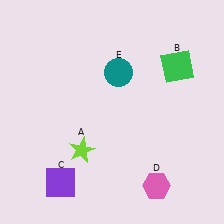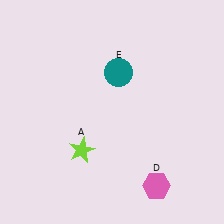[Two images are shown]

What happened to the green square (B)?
The green square (B) was removed in Image 2. It was in the top-right area of Image 1.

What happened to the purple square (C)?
The purple square (C) was removed in Image 2. It was in the bottom-left area of Image 1.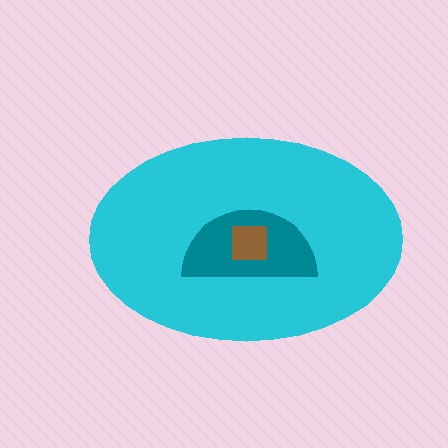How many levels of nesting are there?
3.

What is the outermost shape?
The cyan ellipse.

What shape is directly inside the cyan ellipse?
The teal semicircle.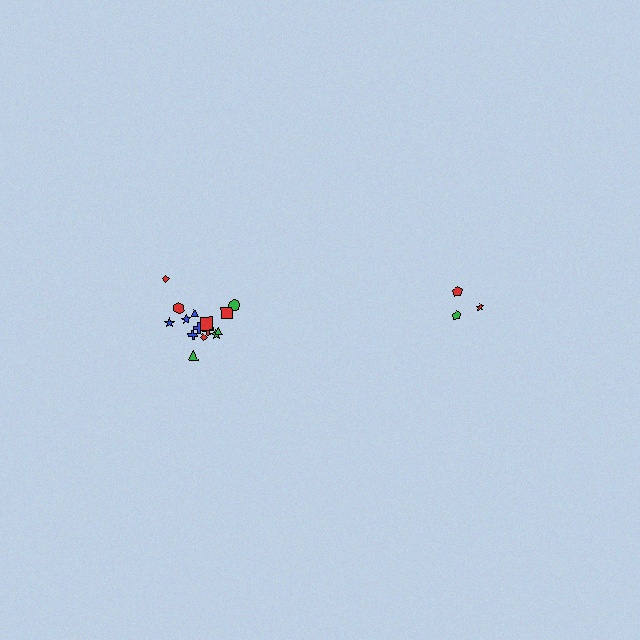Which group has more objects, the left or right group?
The left group.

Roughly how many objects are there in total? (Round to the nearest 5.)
Roughly 20 objects in total.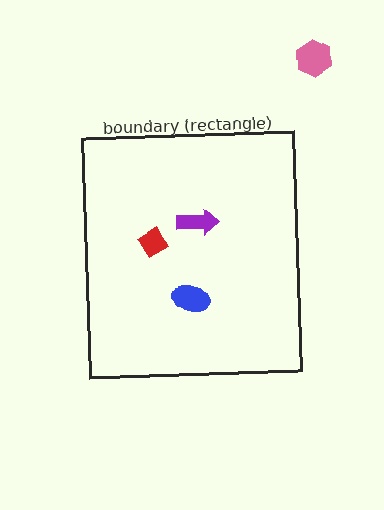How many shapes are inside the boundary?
3 inside, 1 outside.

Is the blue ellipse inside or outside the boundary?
Inside.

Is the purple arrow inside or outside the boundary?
Inside.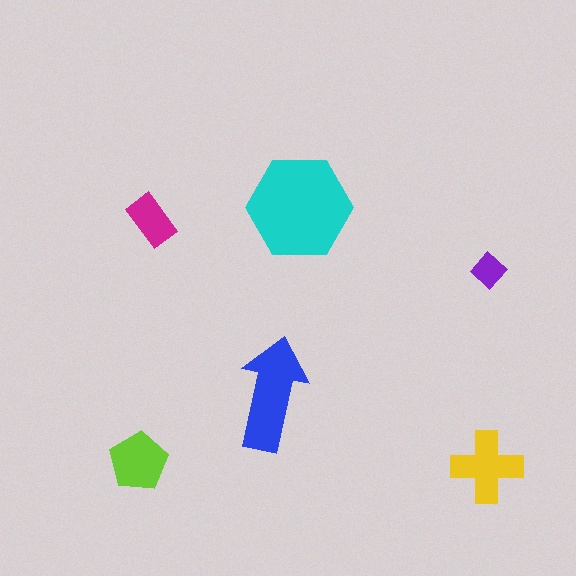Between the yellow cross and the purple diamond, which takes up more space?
The yellow cross.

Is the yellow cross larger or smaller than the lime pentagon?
Larger.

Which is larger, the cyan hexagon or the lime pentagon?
The cyan hexagon.